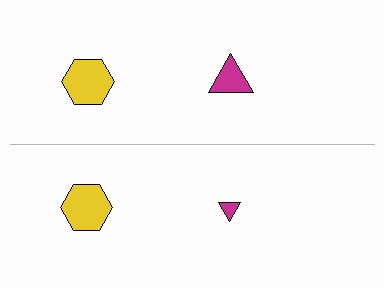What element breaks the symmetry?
The magenta triangle on the bottom side has a different size than its mirror counterpart.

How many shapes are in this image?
There are 4 shapes in this image.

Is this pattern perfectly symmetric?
No, the pattern is not perfectly symmetric. The magenta triangle on the bottom side has a different size than its mirror counterpart.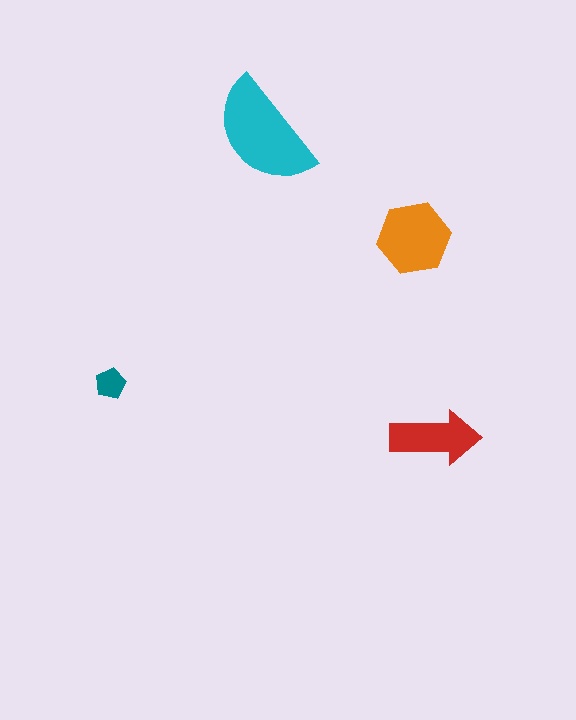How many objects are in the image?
There are 4 objects in the image.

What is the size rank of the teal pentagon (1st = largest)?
4th.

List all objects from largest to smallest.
The cyan semicircle, the orange hexagon, the red arrow, the teal pentagon.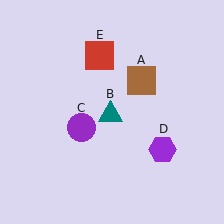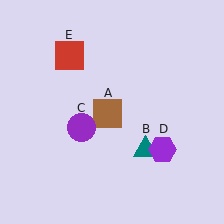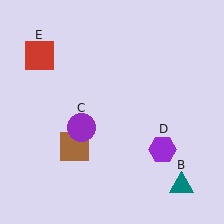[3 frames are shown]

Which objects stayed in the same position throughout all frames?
Purple circle (object C) and purple hexagon (object D) remained stationary.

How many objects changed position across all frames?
3 objects changed position: brown square (object A), teal triangle (object B), red square (object E).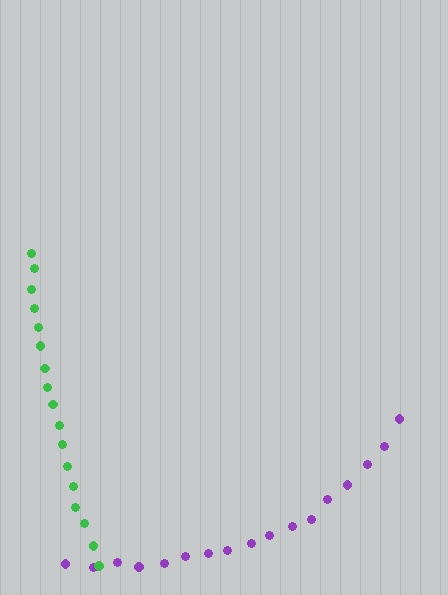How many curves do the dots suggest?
There are 2 distinct paths.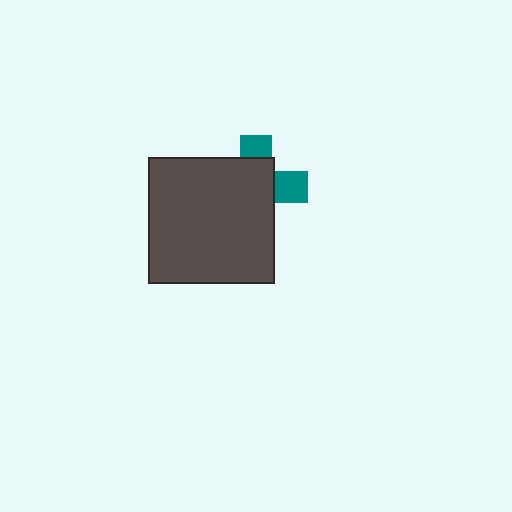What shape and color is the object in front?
The object in front is a dark gray square.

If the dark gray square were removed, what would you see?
You would see the complete teal cross.